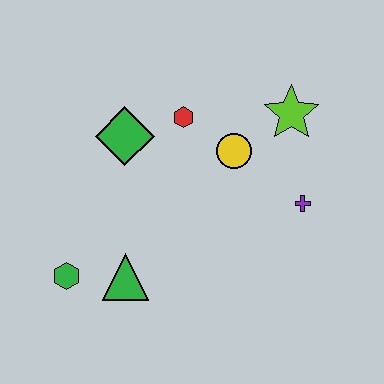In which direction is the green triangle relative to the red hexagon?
The green triangle is below the red hexagon.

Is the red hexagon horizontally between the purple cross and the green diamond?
Yes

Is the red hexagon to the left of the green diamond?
No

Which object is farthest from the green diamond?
The purple cross is farthest from the green diamond.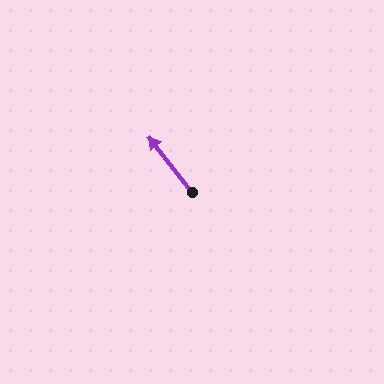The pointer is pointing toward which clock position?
Roughly 11 o'clock.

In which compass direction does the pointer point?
Northwest.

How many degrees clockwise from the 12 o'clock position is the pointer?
Approximately 322 degrees.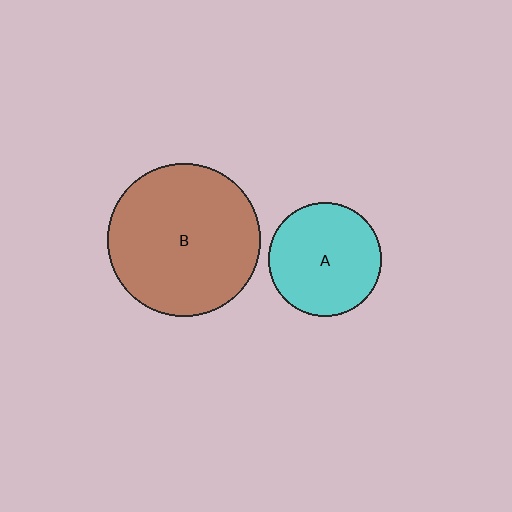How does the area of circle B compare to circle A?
Approximately 1.8 times.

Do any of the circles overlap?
No, none of the circles overlap.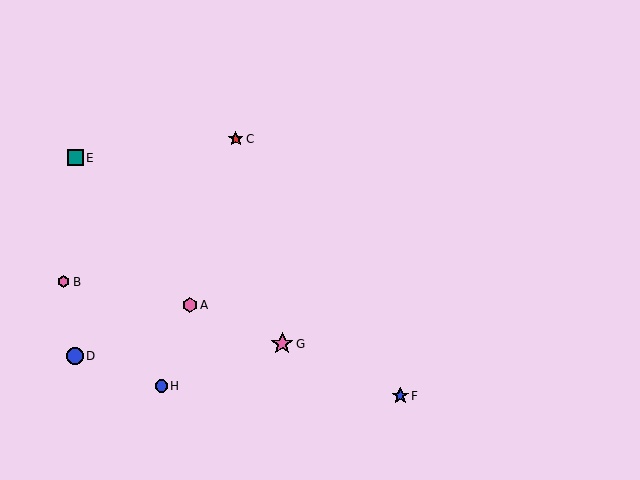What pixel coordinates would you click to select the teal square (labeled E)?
Click at (75, 158) to select the teal square E.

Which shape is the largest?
The pink star (labeled G) is the largest.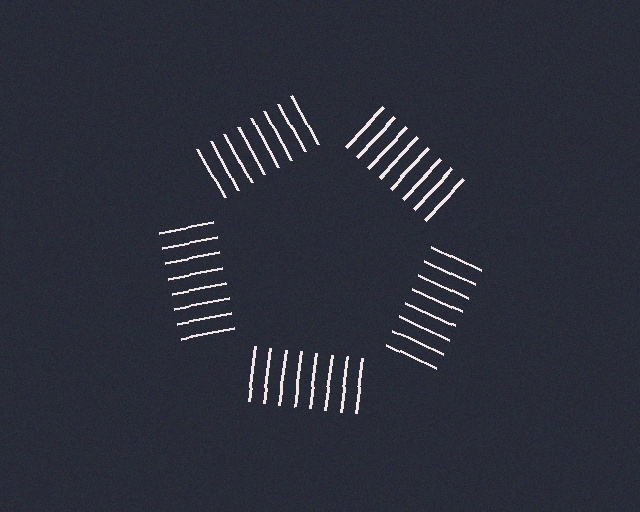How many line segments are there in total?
40 — 8 along each of the 5 edges.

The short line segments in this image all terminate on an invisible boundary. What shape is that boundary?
An illusory pentagon — the line segments terminate on its edges but no continuous stroke is drawn.